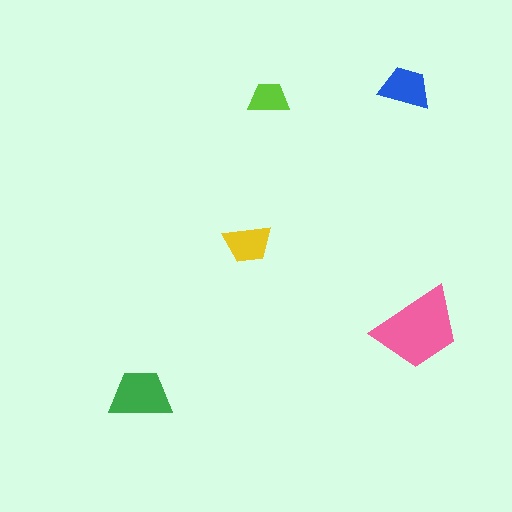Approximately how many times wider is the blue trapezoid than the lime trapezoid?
About 1.5 times wider.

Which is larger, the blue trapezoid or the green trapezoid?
The green one.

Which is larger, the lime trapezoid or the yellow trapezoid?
The yellow one.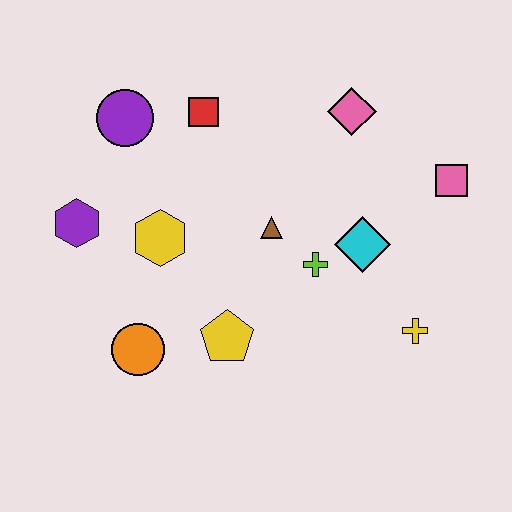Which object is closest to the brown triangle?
The lime cross is closest to the brown triangle.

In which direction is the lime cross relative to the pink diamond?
The lime cross is below the pink diamond.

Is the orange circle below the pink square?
Yes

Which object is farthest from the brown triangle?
The purple hexagon is farthest from the brown triangle.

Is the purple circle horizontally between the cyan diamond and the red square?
No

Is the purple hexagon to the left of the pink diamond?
Yes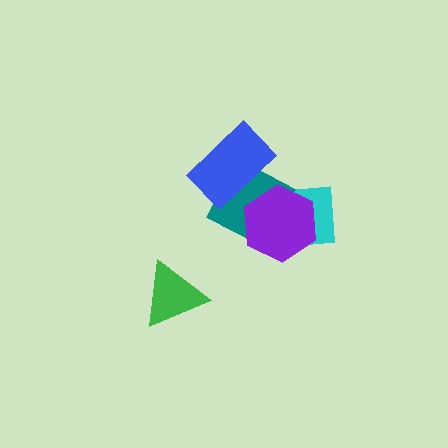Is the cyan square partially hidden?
Yes, it is partially covered by another shape.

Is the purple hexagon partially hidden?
No, no other shape covers it.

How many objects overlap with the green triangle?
0 objects overlap with the green triangle.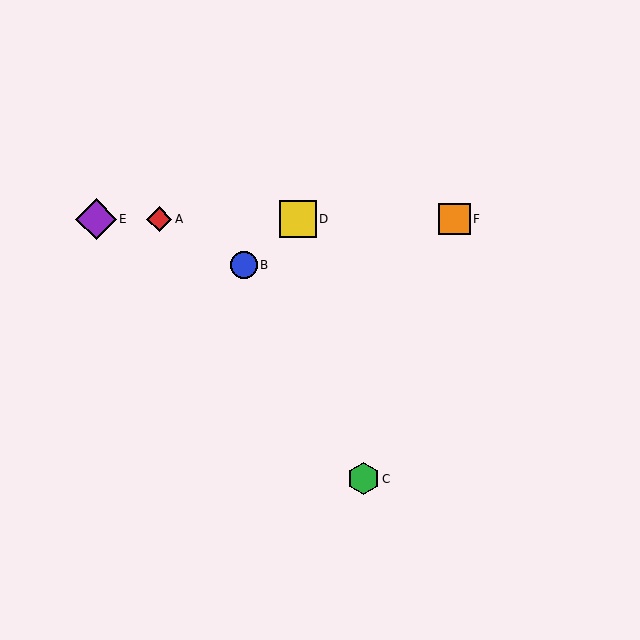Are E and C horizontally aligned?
No, E is at y≈219 and C is at y≈479.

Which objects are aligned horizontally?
Objects A, D, E, F are aligned horizontally.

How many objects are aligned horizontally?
4 objects (A, D, E, F) are aligned horizontally.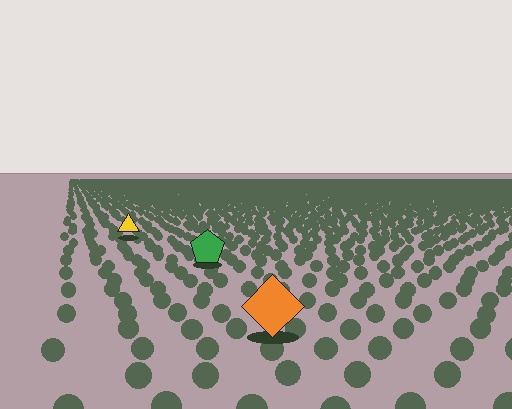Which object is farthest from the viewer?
The yellow triangle is farthest from the viewer. It appears smaller and the ground texture around it is denser.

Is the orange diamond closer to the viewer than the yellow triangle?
Yes. The orange diamond is closer — you can tell from the texture gradient: the ground texture is coarser near it.